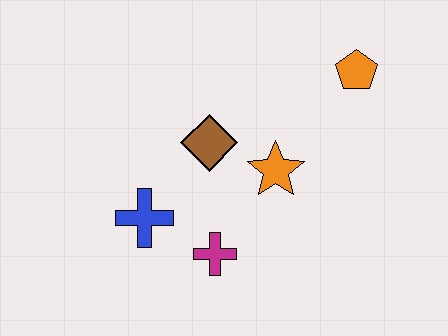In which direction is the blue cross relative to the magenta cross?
The blue cross is to the left of the magenta cross.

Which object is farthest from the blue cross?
The orange pentagon is farthest from the blue cross.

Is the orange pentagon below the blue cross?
No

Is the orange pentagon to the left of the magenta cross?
No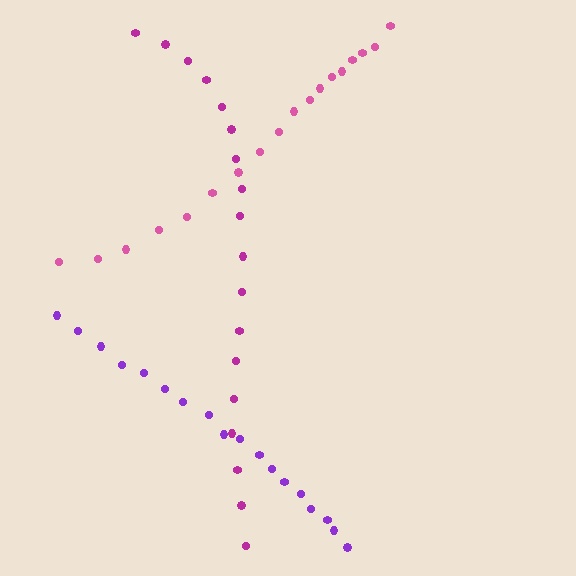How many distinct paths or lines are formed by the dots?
There are 3 distinct paths.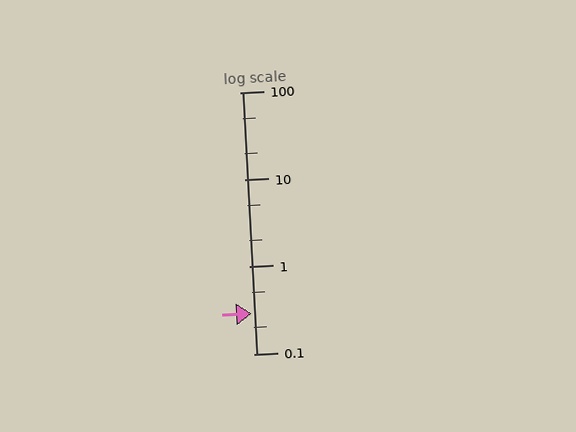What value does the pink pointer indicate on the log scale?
The pointer indicates approximately 0.29.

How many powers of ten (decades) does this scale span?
The scale spans 3 decades, from 0.1 to 100.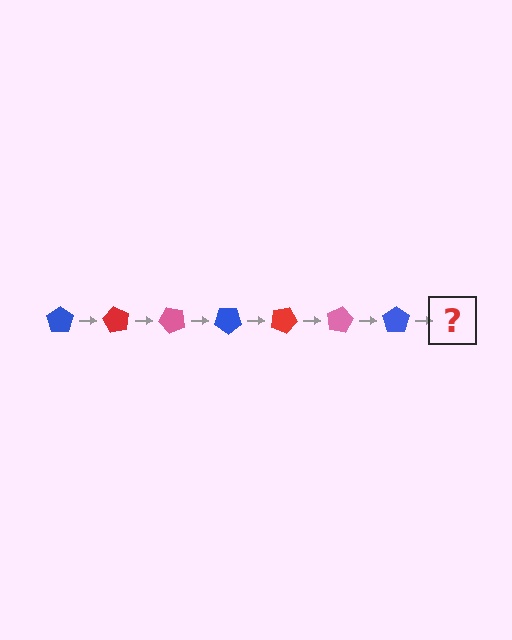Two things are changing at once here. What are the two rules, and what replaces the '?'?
The two rules are that it rotates 60 degrees each step and the color cycles through blue, red, and pink. The '?' should be a red pentagon, rotated 420 degrees from the start.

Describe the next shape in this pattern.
It should be a red pentagon, rotated 420 degrees from the start.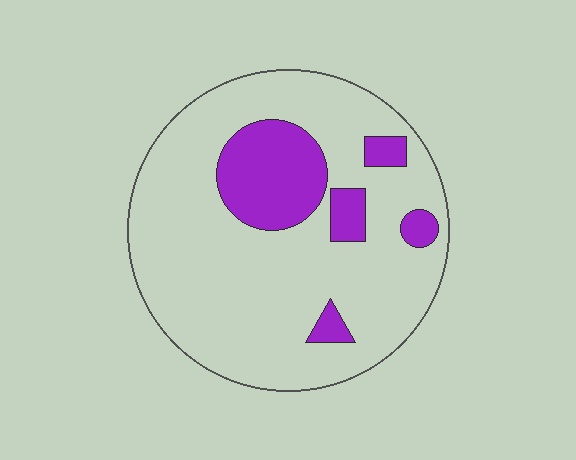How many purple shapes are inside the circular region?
5.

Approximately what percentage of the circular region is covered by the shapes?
Approximately 20%.